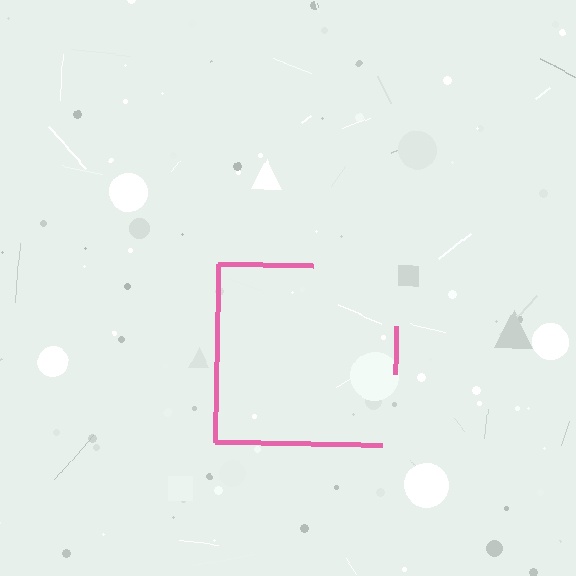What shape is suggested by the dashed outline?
The dashed outline suggests a square.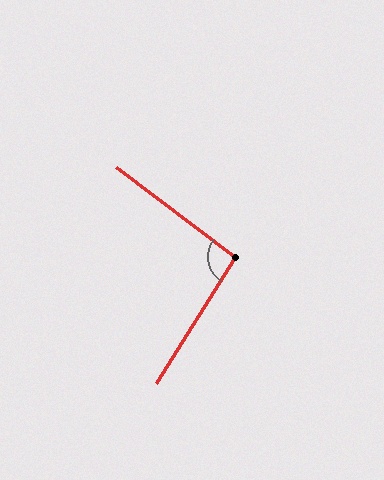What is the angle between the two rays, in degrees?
Approximately 95 degrees.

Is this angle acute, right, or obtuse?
It is approximately a right angle.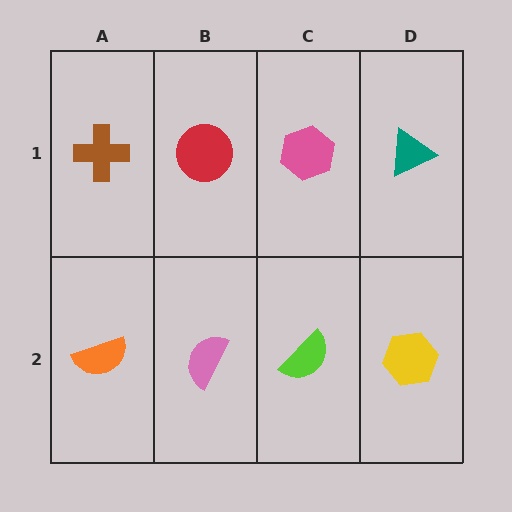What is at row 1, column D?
A teal triangle.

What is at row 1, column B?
A red circle.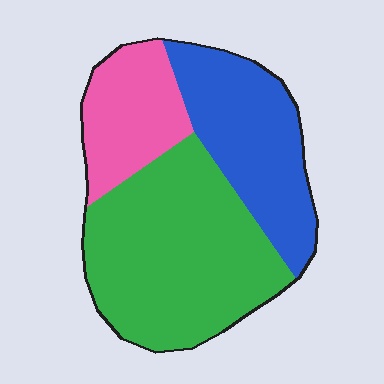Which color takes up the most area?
Green, at roughly 50%.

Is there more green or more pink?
Green.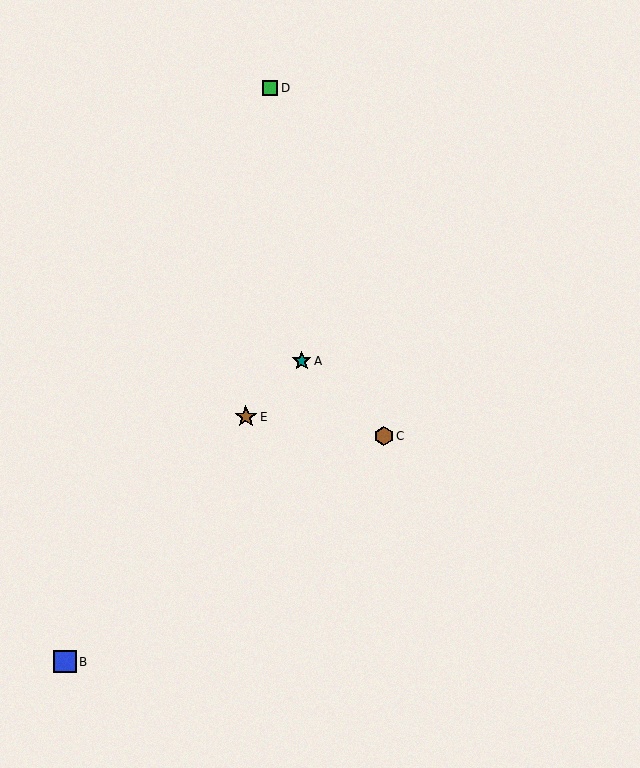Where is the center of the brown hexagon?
The center of the brown hexagon is at (384, 436).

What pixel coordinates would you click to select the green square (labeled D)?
Click at (270, 88) to select the green square D.